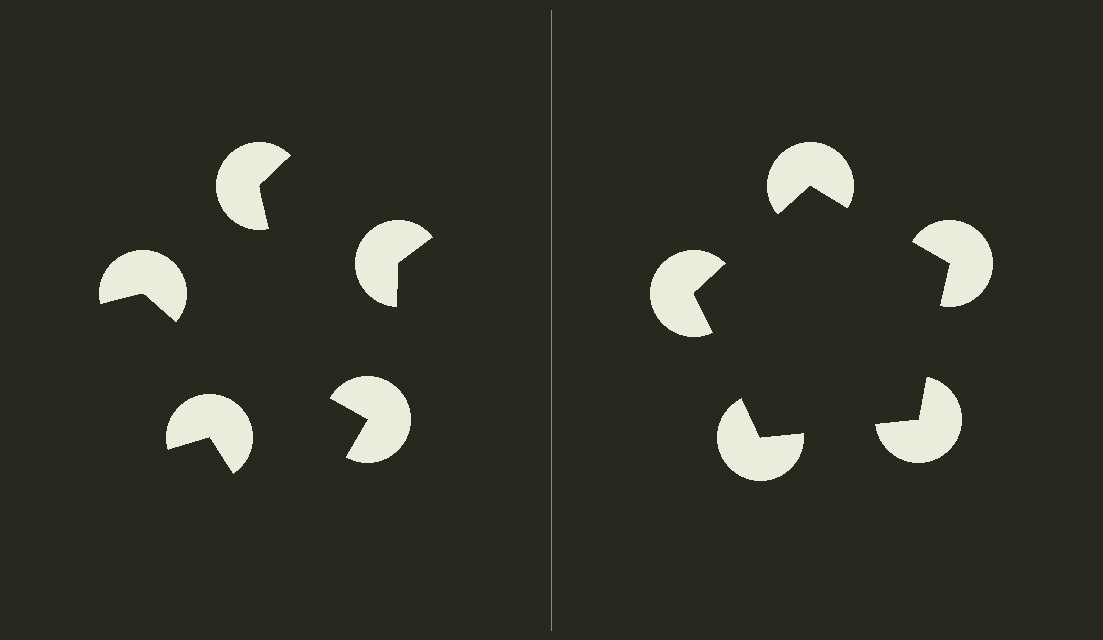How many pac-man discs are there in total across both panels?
10 — 5 on each side.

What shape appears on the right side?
An illusory pentagon.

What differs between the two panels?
The pac-man discs are positioned identically on both sides; only the wedge orientations differ. On the right they align to a pentagon; on the left they are misaligned.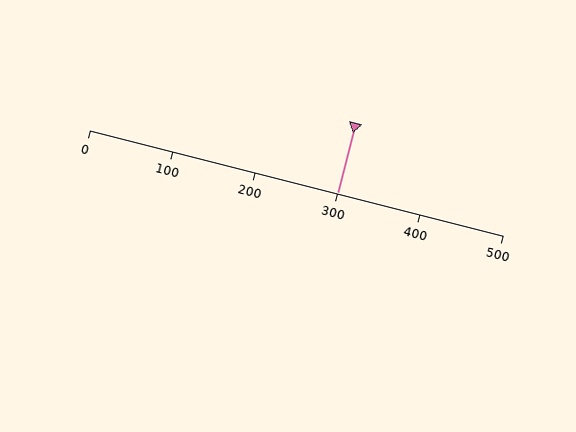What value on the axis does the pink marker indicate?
The marker indicates approximately 300.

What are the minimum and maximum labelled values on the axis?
The axis runs from 0 to 500.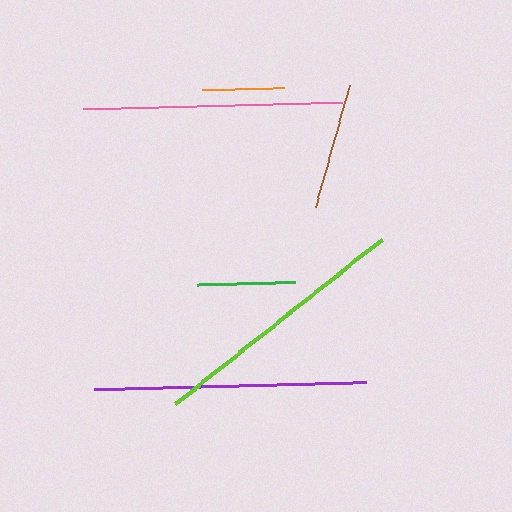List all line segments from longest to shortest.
From longest to shortest: purple, lime, pink, brown, green, orange.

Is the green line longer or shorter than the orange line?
The green line is longer than the orange line.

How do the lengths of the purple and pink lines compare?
The purple and pink lines are approximately the same length.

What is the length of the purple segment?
The purple segment is approximately 272 pixels long.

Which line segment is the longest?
The purple line is the longest at approximately 272 pixels.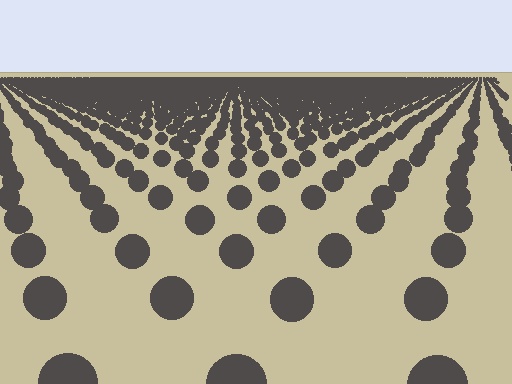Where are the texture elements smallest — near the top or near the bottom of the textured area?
Near the top.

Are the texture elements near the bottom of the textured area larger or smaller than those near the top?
Larger. Near the bottom, elements are closer to the viewer and appear at a bigger on-screen size.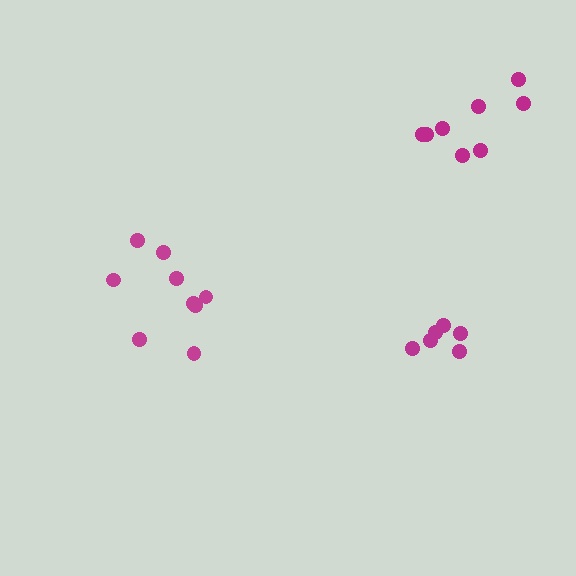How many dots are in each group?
Group 1: 6 dots, Group 2: 9 dots, Group 3: 8 dots (23 total).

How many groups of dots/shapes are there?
There are 3 groups.